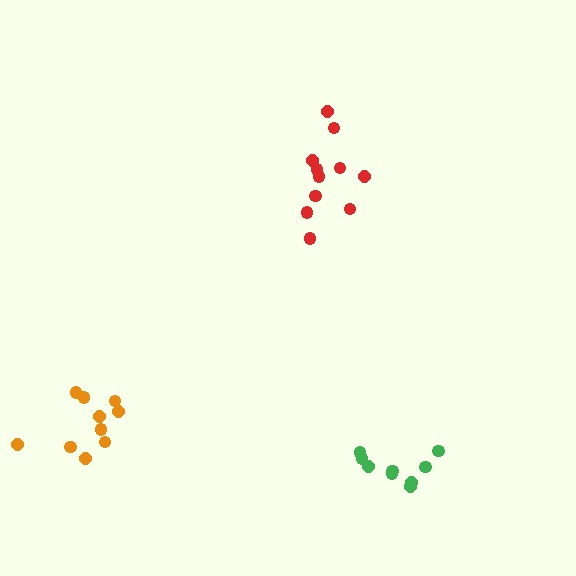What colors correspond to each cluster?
The clusters are colored: red, orange, green.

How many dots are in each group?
Group 1: 11 dots, Group 2: 10 dots, Group 3: 9 dots (30 total).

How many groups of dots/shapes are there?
There are 3 groups.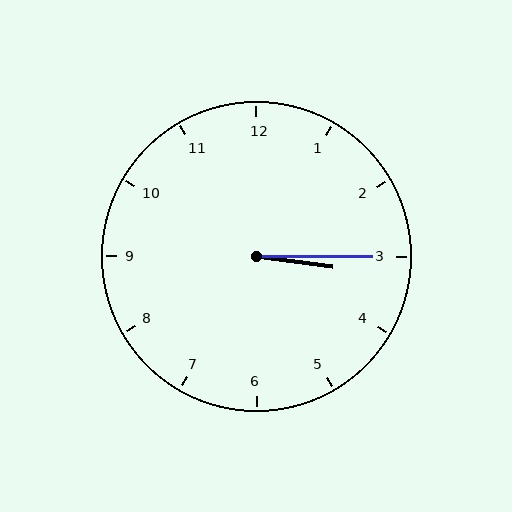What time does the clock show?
3:15.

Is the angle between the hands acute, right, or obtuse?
It is acute.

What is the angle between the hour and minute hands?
Approximately 8 degrees.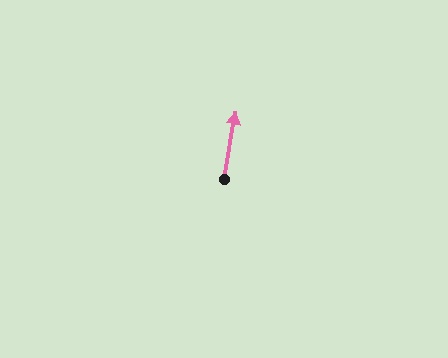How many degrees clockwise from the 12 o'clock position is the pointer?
Approximately 10 degrees.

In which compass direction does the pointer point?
North.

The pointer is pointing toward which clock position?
Roughly 12 o'clock.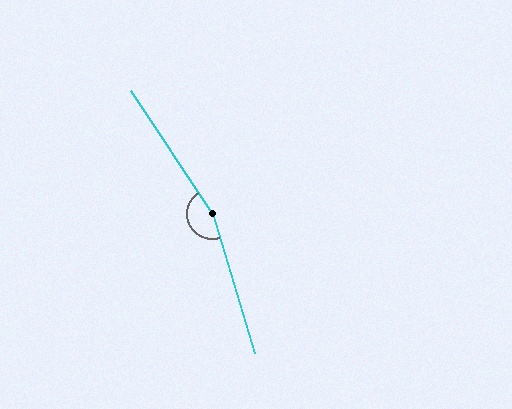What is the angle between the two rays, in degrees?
Approximately 163 degrees.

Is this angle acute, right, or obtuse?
It is obtuse.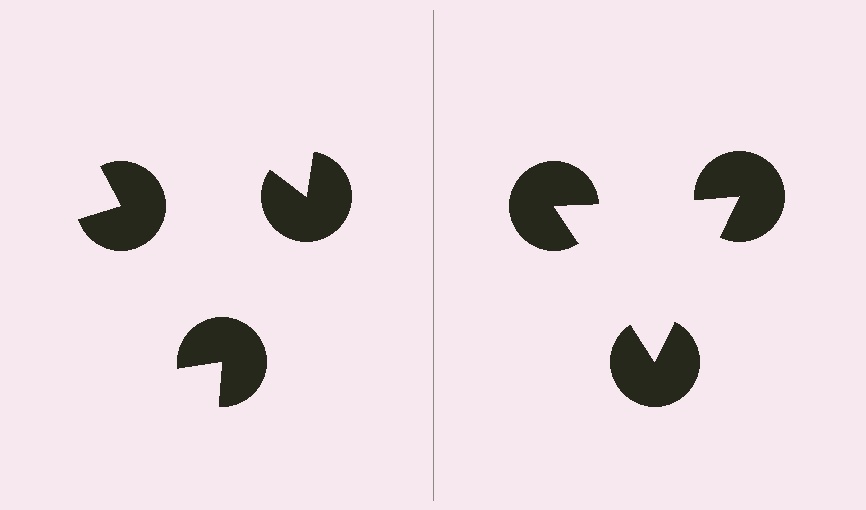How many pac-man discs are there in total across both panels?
6 — 3 on each side.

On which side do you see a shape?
An illusory triangle appears on the right side. On the left side the wedge cuts are rotated, so no coherent shape forms.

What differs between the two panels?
The pac-man discs are positioned identically on both sides; only the wedge orientations differ. On the right they align to a triangle; on the left they are misaligned.